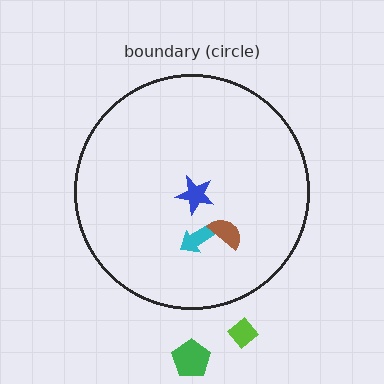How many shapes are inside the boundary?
3 inside, 2 outside.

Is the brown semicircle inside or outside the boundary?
Inside.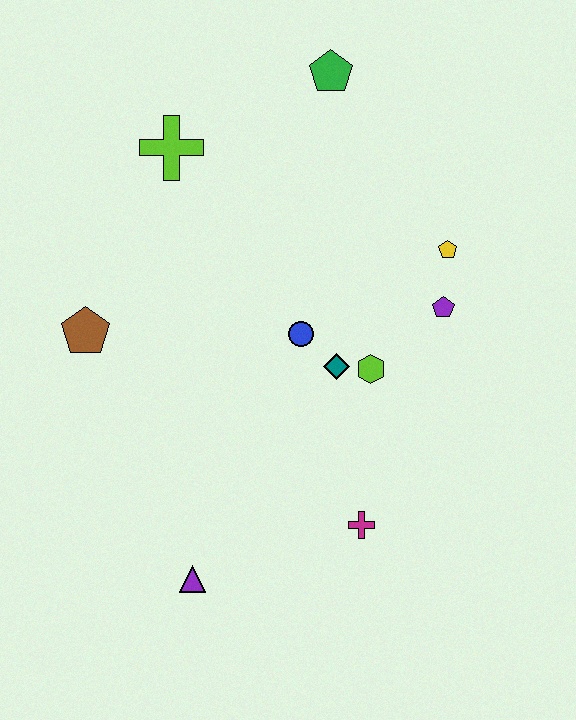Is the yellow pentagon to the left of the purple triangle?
No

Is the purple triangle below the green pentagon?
Yes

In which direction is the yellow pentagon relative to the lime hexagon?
The yellow pentagon is above the lime hexagon.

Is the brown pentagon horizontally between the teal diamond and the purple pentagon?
No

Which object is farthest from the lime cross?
The purple triangle is farthest from the lime cross.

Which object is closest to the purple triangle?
The magenta cross is closest to the purple triangle.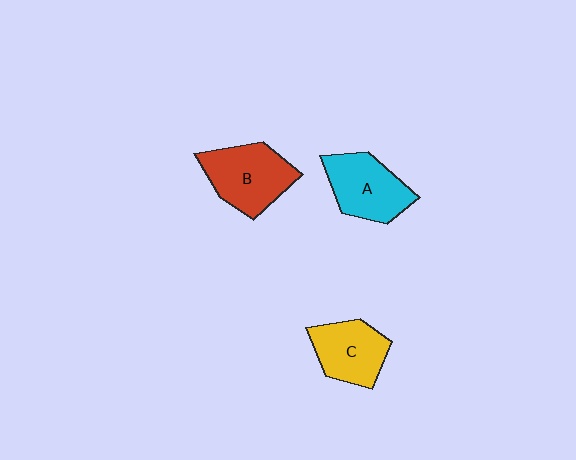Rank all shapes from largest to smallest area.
From largest to smallest: B (red), A (cyan), C (yellow).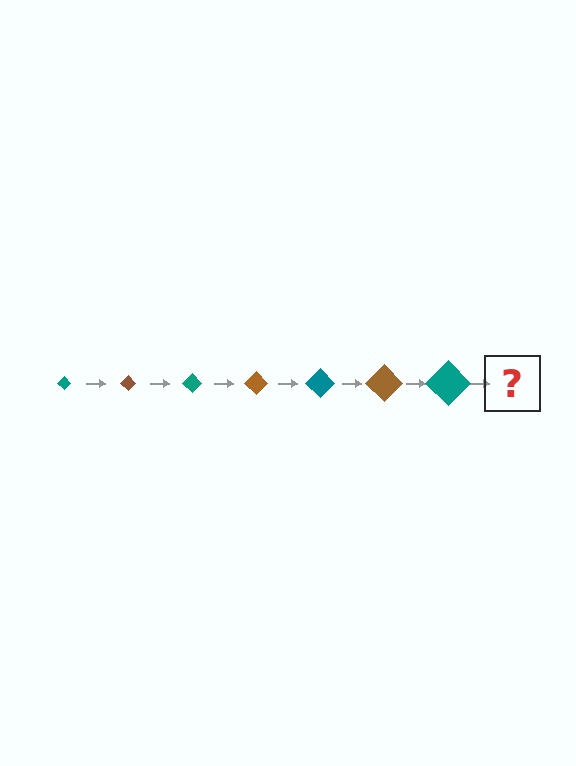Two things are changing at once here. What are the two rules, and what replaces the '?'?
The two rules are that the diamond grows larger each step and the color cycles through teal and brown. The '?' should be a brown diamond, larger than the previous one.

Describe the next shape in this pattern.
It should be a brown diamond, larger than the previous one.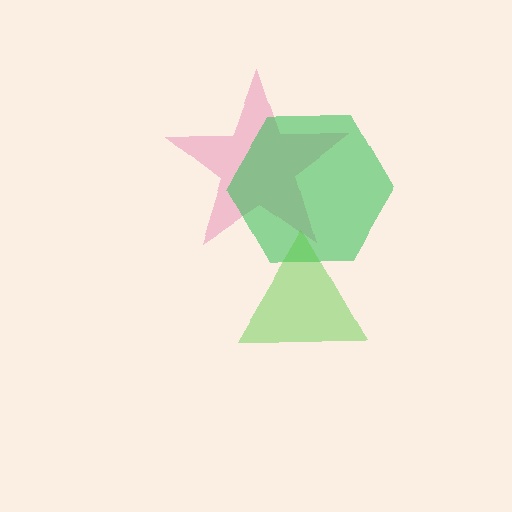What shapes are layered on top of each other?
The layered shapes are: a pink star, a green hexagon, a lime triangle.